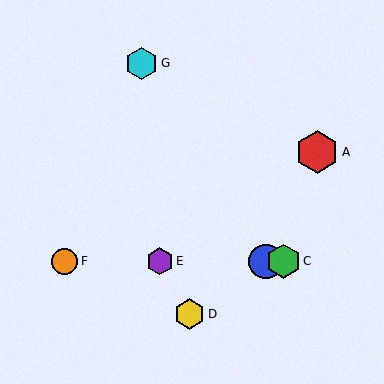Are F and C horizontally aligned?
Yes, both are at y≈261.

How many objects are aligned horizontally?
4 objects (B, C, E, F) are aligned horizontally.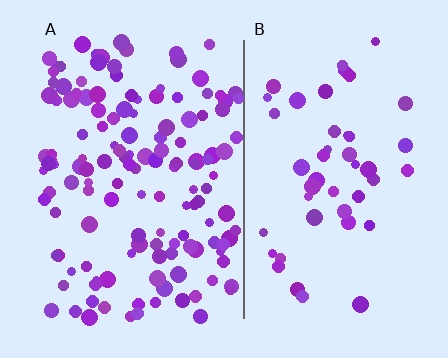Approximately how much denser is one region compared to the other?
Approximately 2.9× — region A over region B.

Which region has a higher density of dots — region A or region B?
A (the left).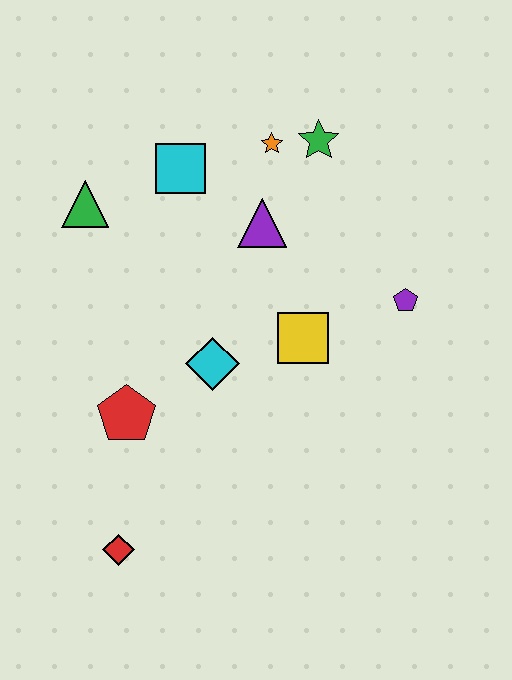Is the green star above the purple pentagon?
Yes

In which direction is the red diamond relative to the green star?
The red diamond is below the green star.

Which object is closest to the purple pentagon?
The yellow square is closest to the purple pentagon.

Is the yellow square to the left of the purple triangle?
No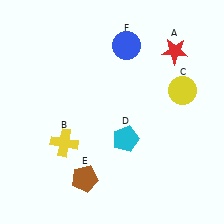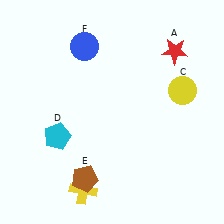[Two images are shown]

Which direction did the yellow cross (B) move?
The yellow cross (B) moved down.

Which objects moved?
The objects that moved are: the yellow cross (B), the cyan pentagon (D), the blue circle (F).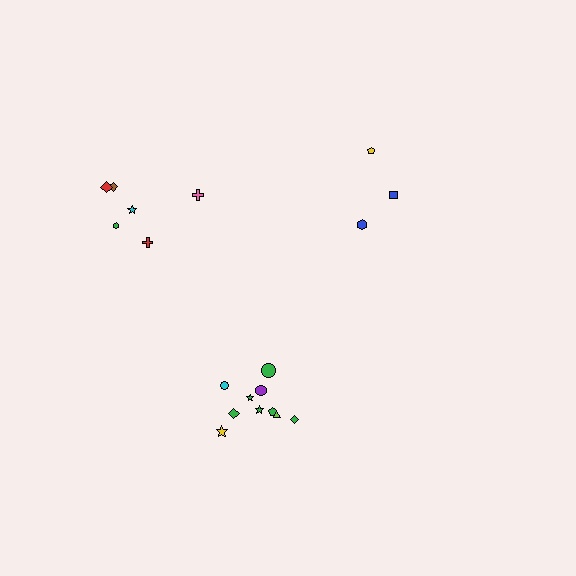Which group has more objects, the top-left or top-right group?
The top-left group.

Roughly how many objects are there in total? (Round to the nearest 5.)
Roughly 20 objects in total.